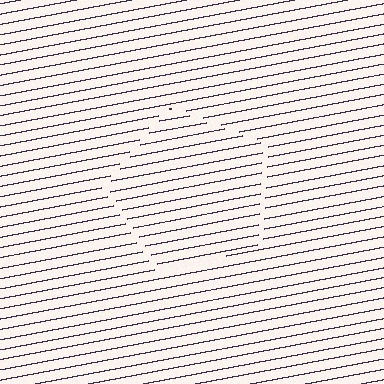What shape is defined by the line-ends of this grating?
An illusory pentagon. The interior of the shape contains the same grating, shifted by half a period — the contour is defined by the phase discontinuity where line-ends from the inner and outer gratings abut.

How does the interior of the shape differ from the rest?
The interior of the shape contains the same grating, shifted by half a period — the contour is defined by the phase discontinuity where line-ends from the inner and outer gratings abut.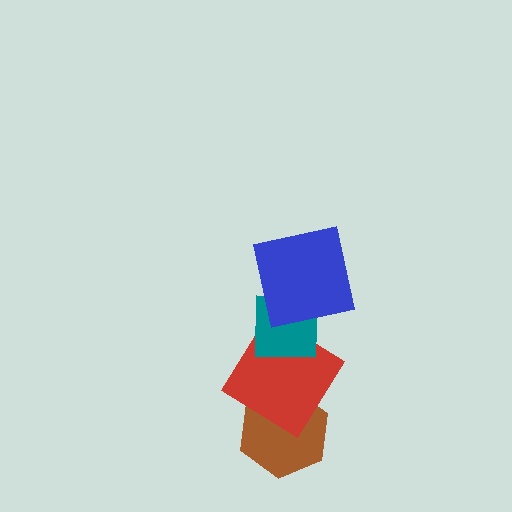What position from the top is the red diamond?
The red diamond is 3rd from the top.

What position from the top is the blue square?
The blue square is 1st from the top.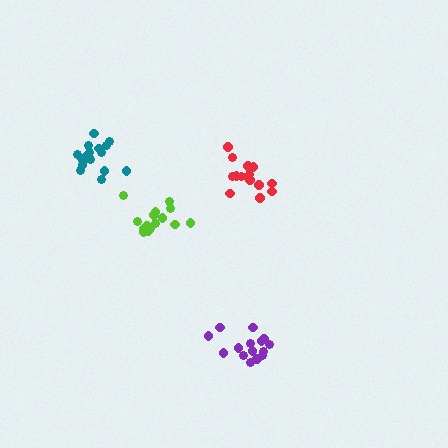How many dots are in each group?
Group 1: 17 dots, Group 2: 15 dots, Group 3: 16 dots, Group 4: 14 dots (62 total).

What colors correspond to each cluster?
The clusters are colored: teal, purple, lime, red.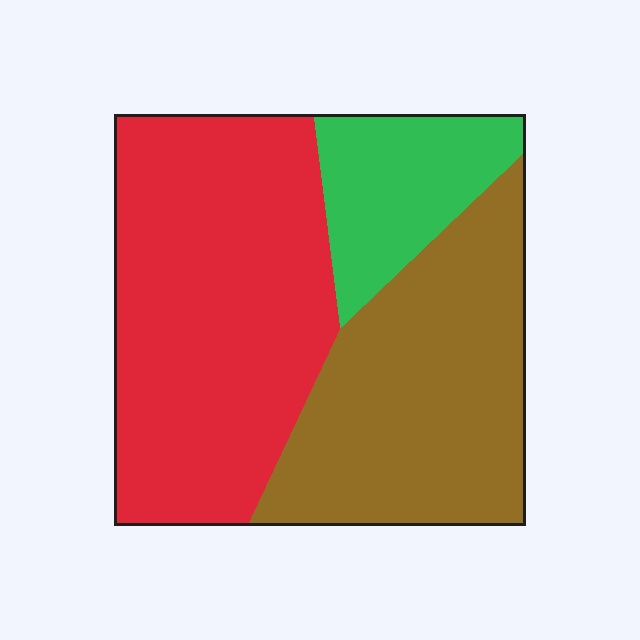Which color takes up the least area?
Green, at roughly 15%.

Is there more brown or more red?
Red.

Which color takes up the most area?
Red, at roughly 50%.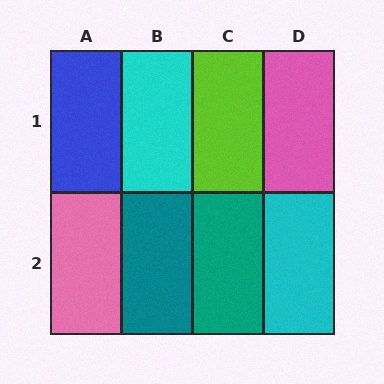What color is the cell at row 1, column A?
Blue.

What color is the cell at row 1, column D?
Pink.